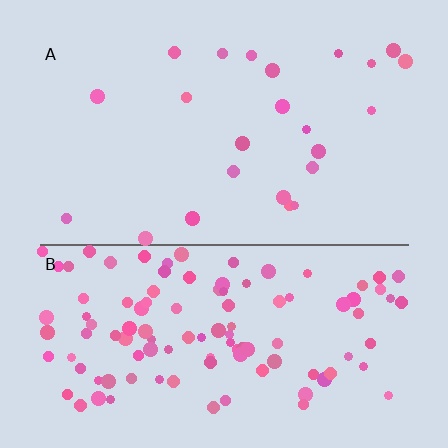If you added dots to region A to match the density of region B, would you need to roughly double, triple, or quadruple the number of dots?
Approximately quadruple.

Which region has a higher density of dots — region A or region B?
B (the bottom).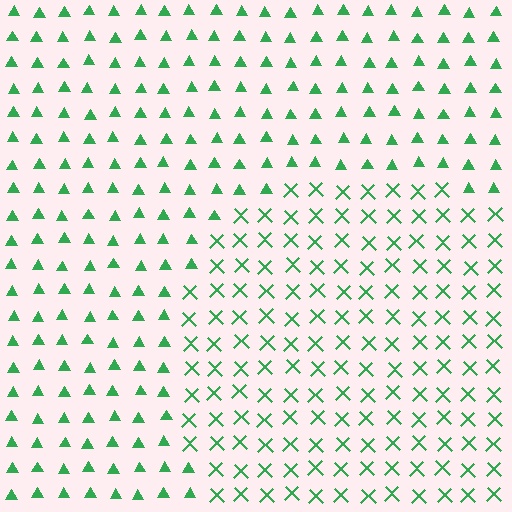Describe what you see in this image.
The image is filled with small green elements arranged in a uniform grid. A circle-shaped region contains X marks, while the surrounding area contains triangles. The boundary is defined purely by the change in element shape.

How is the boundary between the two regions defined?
The boundary is defined by a change in element shape: X marks inside vs. triangles outside. All elements share the same color and spacing.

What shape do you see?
I see a circle.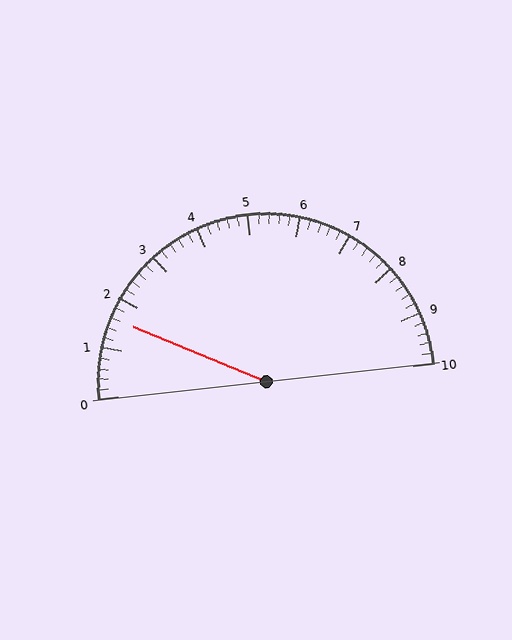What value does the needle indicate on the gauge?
The needle indicates approximately 1.6.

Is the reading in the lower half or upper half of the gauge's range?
The reading is in the lower half of the range (0 to 10).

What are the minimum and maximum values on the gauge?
The gauge ranges from 0 to 10.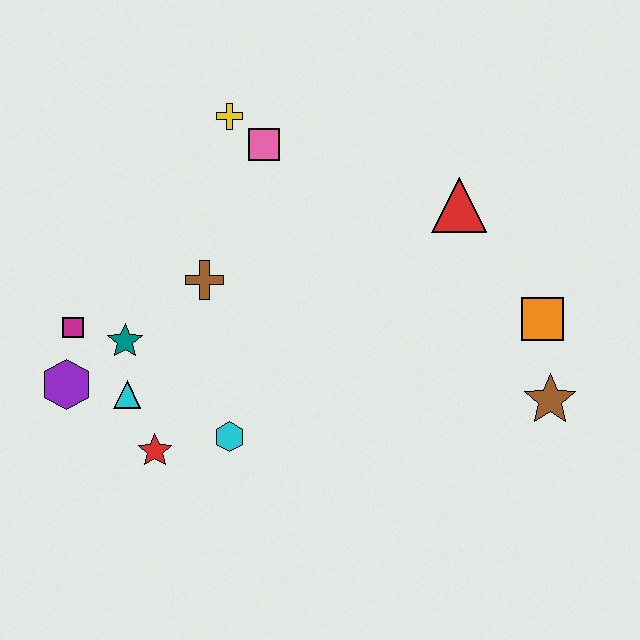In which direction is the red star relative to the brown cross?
The red star is below the brown cross.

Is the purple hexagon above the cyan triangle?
Yes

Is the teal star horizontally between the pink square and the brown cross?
No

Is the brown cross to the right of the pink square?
No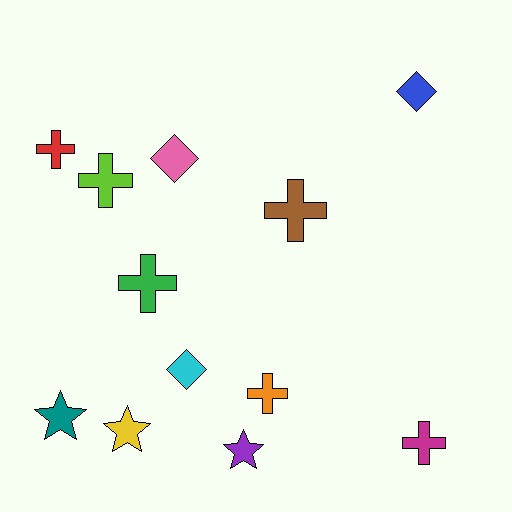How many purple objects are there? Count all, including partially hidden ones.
There is 1 purple object.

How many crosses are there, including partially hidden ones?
There are 6 crosses.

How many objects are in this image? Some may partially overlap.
There are 12 objects.